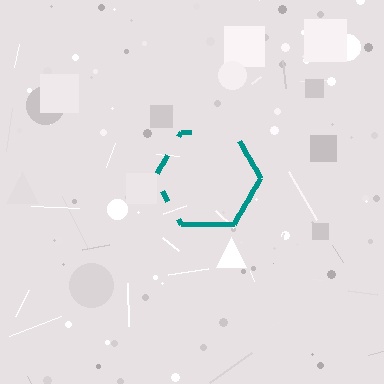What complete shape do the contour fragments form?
The contour fragments form a hexagon.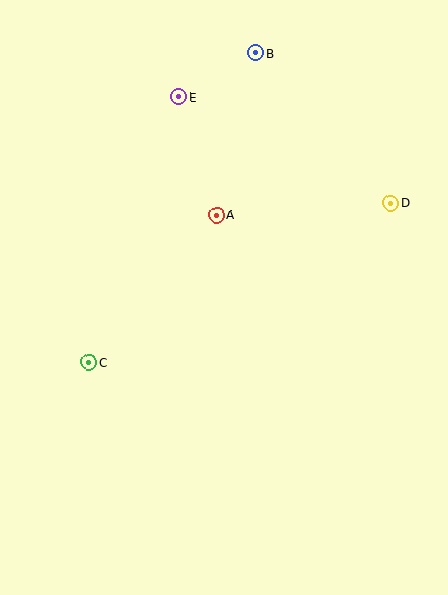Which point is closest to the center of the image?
Point A at (216, 215) is closest to the center.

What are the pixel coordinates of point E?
Point E is at (179, 97).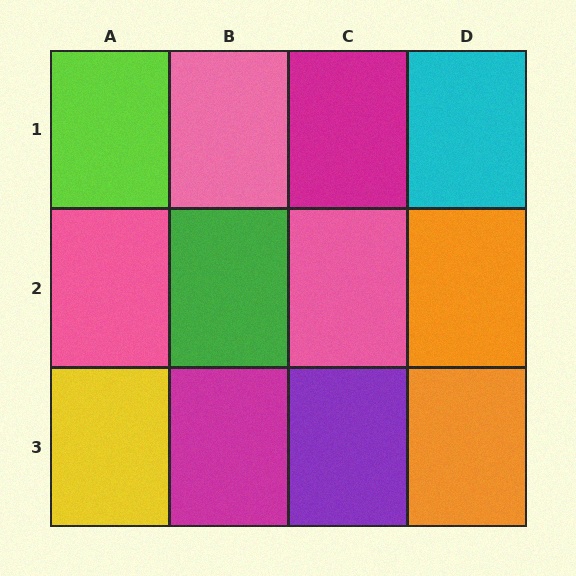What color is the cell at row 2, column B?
Green.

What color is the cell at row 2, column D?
Orange.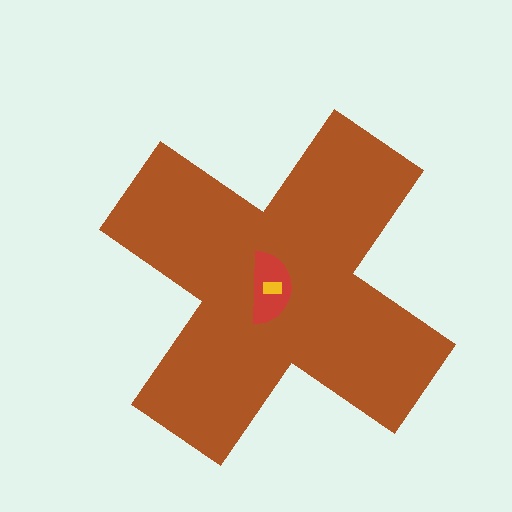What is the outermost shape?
The brown cross.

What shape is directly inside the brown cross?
The red semicircle.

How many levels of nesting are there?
3.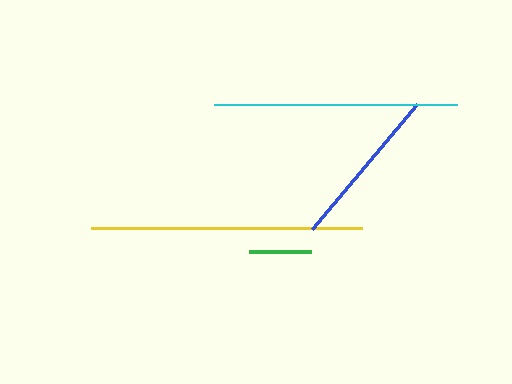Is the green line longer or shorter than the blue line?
The blue line is longer than the green line.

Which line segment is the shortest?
The green line is the shortest at approximately 62 pixels.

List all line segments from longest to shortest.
From longest to shortest: yellow, cyan, blue, green.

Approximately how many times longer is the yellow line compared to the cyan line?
The yellow line is approximately 1.1 times the length of the cyan line.